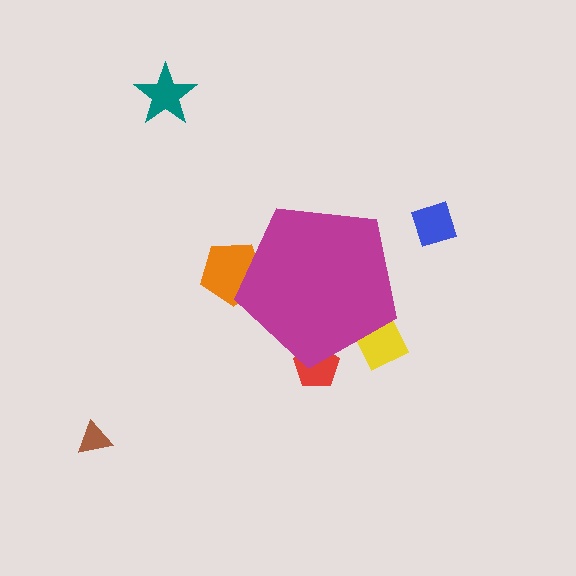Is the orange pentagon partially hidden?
Yes, the orange pentagon is partially hidden behind the magenta pentagon.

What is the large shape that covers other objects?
A magenta pentagon.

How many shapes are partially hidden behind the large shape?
3 shapes are partially hidden.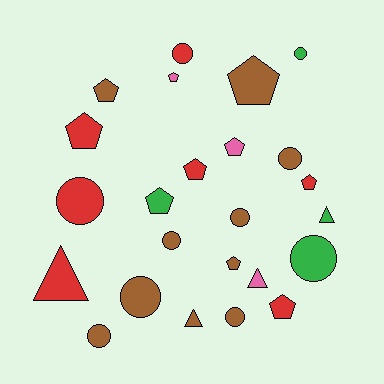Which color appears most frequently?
Brown, with 10 objects.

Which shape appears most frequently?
Pentagon, with 10 objects.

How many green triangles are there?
There is 1 green triangle.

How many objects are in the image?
There are 24 objects.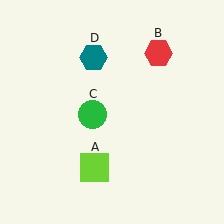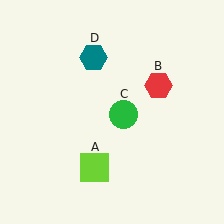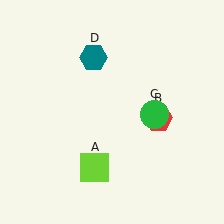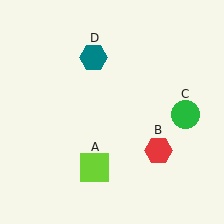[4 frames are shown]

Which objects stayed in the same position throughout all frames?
Lime square (object A) and teal hexagon (object D) remained stationary.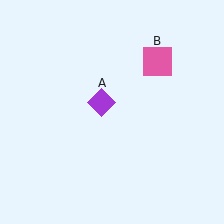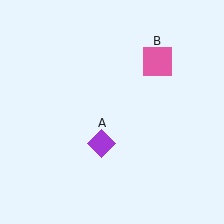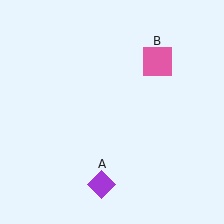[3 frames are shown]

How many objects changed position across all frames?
1 object changed position: purple diamond (object A).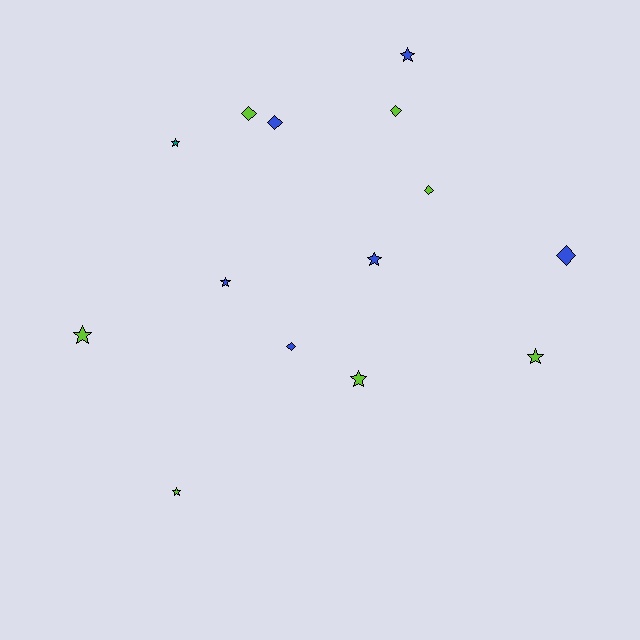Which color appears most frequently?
Lime, with 7 objects.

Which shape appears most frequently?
Star, with 8 objects.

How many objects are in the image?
There are 14 objects.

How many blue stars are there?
There are 3 blue stars.